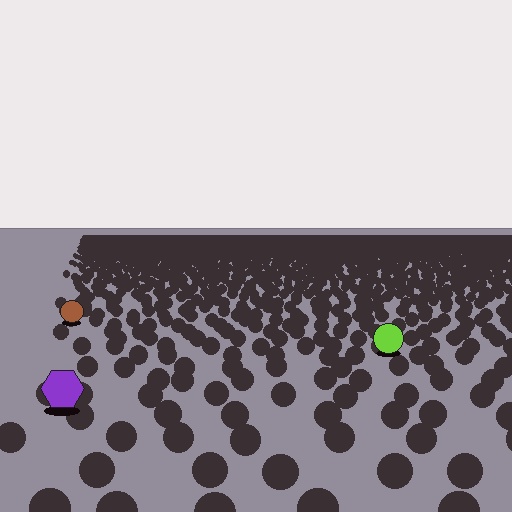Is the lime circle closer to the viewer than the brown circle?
Yes. The lime circle is closer — you can tell from the texture gradient: the ground texture is coarser near it.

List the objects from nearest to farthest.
From nearest to farthest: the purple hexagon, the lime circle, the brown circle.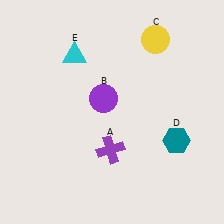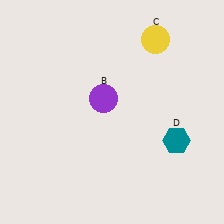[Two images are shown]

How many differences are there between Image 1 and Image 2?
There are 2 differences between the two images.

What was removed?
The purple cross (A), the cyan triangle (E) were removed in Image 2.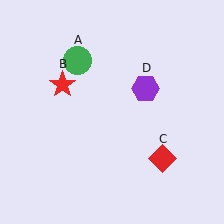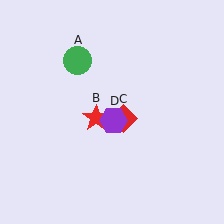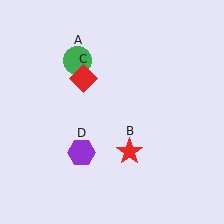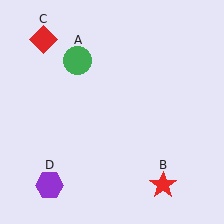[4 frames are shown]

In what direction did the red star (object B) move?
The red star (object B) moved down and to the right.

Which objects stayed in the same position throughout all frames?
Green circle (object A) remained stationary.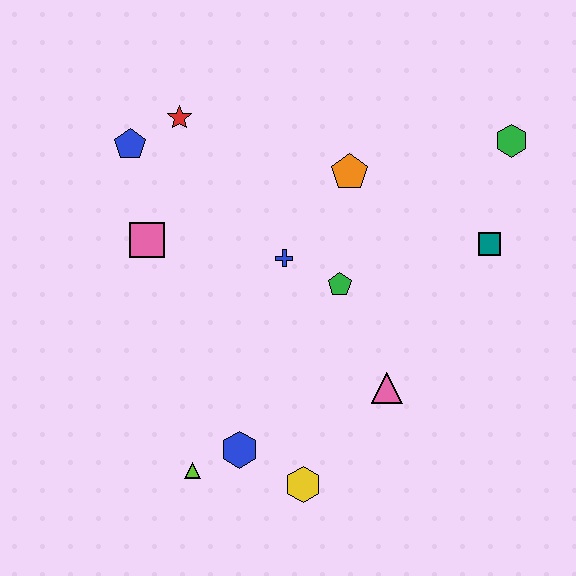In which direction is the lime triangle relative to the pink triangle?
The lime triangle is to the left of the pink triangle.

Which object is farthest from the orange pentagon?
The lime triangle is farthest from the orange pentagon.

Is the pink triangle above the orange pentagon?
No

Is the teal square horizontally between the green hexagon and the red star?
Yes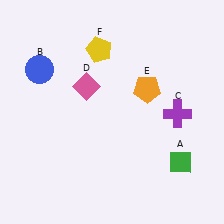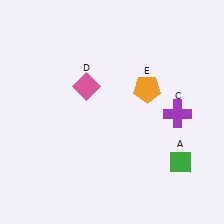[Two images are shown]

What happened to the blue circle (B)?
The blue circle (B) was removed in Image 2. It was in the top-left area of Image 1.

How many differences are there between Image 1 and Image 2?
There are 2 differences between the two images.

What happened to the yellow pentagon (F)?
The yellow pentagon (F) was removed in Image 2. It was in the top-left area of Image 1.